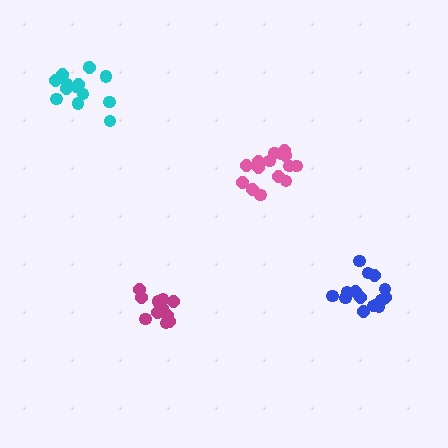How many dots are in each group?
Group 1: 14 dots, Group 2: 13 dots, Group 3: 15 dots, Group 4: 16 dots (58 total).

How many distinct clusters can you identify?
There are 4 distinct clusters.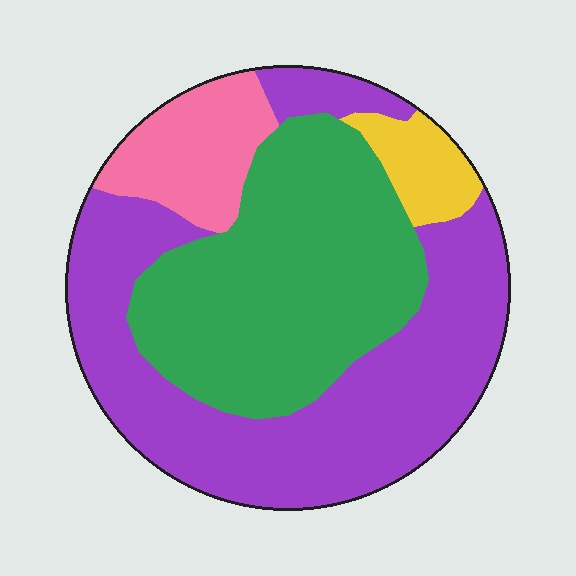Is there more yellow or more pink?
Pink.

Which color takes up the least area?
Yellow, at roughly 5%.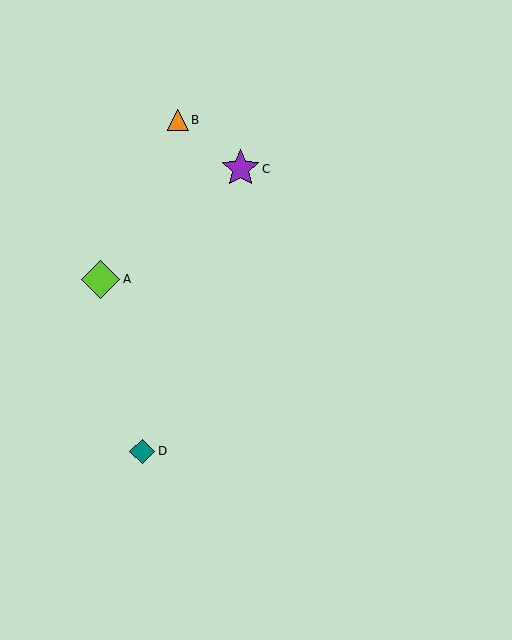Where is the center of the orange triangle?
The center of the orange triangle is at (178, 120).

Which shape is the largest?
The lime diamond (labeled A) is the largest.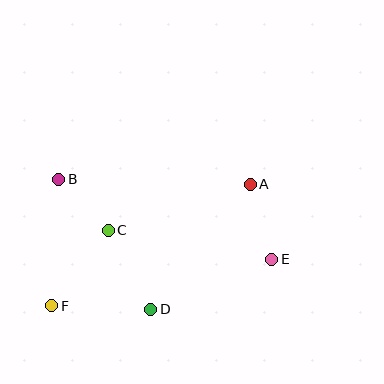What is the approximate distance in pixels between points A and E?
The distance between A and E is approximately 78 pixels.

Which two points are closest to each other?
Points B and C are closest to each other.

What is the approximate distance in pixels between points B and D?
The distance between B and D is approximately 159 pixels.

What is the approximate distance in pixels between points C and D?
The distance between C and D is approximately 90 pixels.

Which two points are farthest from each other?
Points A and F are farthest from each other.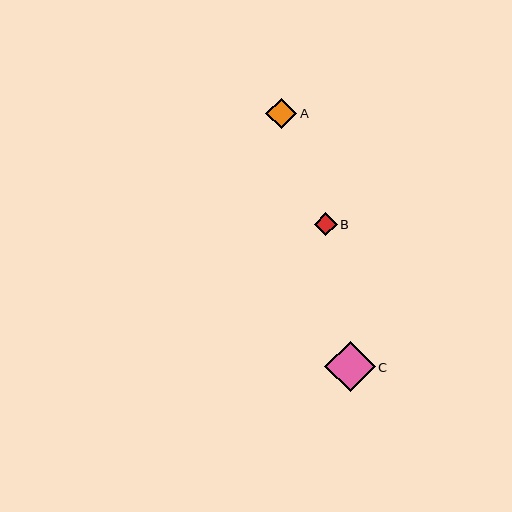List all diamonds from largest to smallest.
From largest to smallest: C, A, B.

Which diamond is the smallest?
Diamond B is the smallest with a size of approximately 23 pixels.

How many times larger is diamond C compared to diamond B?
Diamond C is approximately 2.2 times the size of diamond B.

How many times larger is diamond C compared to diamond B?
Diamond C is approximately 2.2 times the size of diamond B.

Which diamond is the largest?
Diamond C is the largest with a size of approximately 51 pixels.